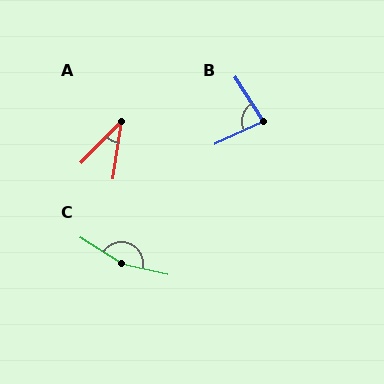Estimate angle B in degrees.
Approximately 82 degrees.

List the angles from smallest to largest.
A (36°), B (82°), C (161°).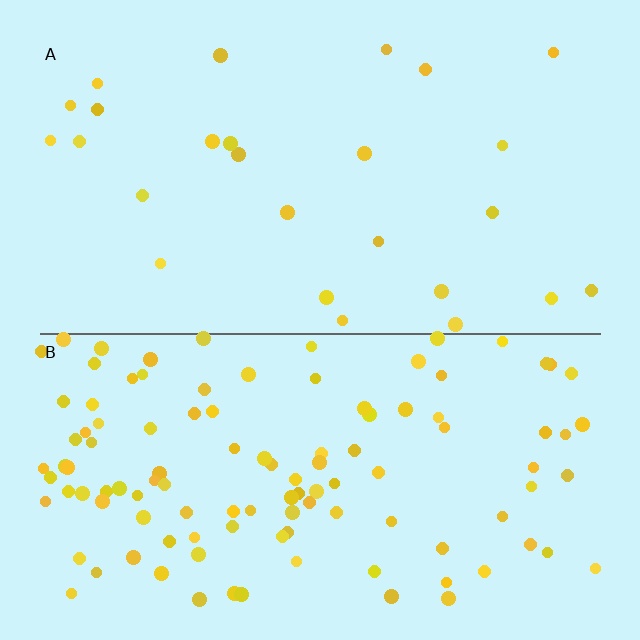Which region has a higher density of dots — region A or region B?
B (the bottom).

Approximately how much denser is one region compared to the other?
Approximately 4.3× — region B over region A.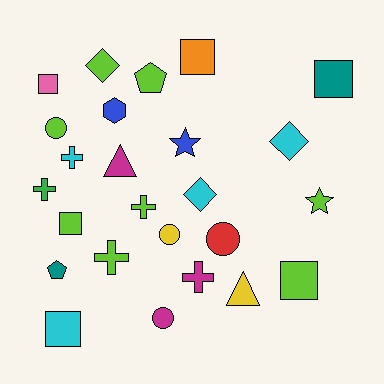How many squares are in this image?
There are 6 squares.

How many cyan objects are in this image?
There are 4 cyan objects.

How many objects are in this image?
There are 25 objects.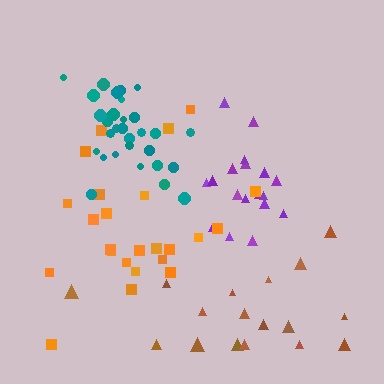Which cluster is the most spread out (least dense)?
Brown.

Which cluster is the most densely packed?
Teal.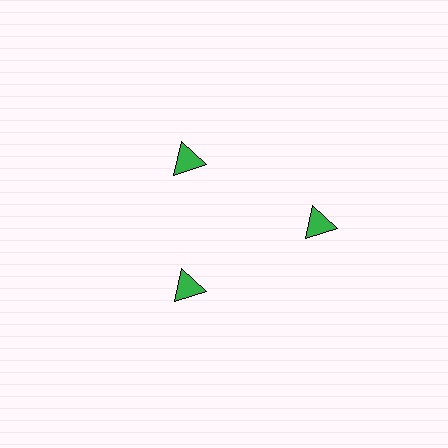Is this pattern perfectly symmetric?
No. The 3 green triangles are arranged in a ring, but one element near the 3 o'clock position is pushed outward from the center, breaking the 3-fold rotational symmetry.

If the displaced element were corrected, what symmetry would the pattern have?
It would have 3-fold rotational symmetry — the pattern would map onto itself every 120 degrees.